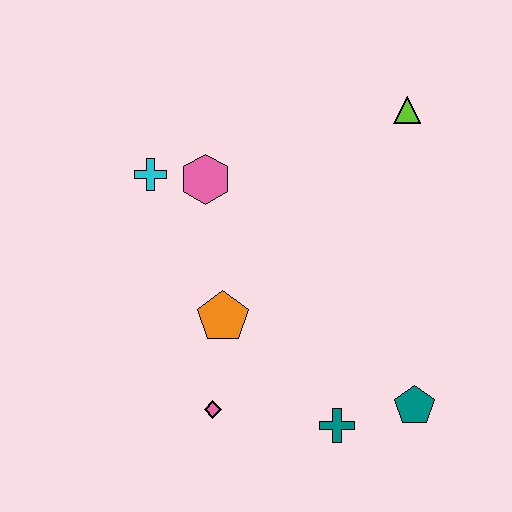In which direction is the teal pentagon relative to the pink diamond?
The teal pentagon is to the right of the pink diamond.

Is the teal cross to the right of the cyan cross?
Yes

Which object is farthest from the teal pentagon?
The cyan cross is farthest from the teal pentagon.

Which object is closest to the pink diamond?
The orange pentagon is closest to the pink diamond.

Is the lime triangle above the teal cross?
Yes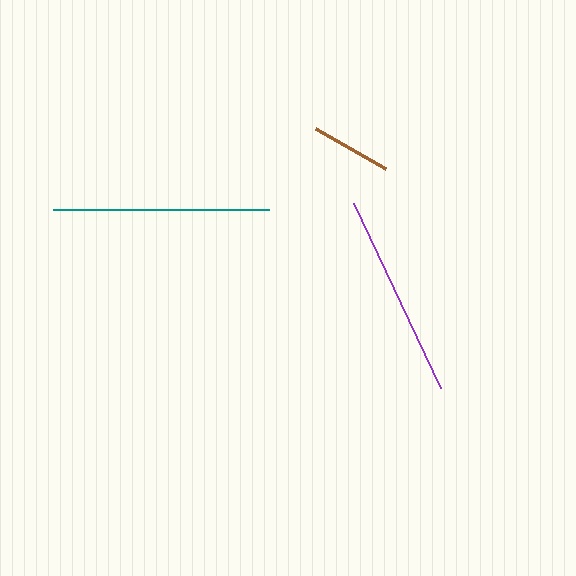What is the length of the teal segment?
The teal segment is approximately 215 pixels long.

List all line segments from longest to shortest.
From longest to shortest: teal, purple, brown.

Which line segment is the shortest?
The brown line is the shortest at approximately 81 pixels.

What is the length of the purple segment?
The purple segment is approximately 204 pixels long.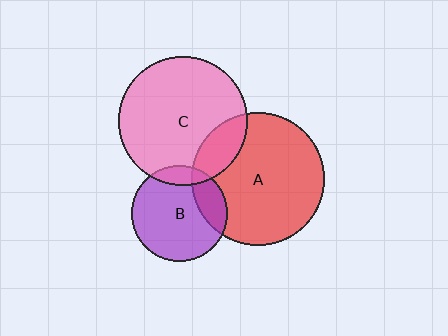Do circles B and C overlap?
Yes.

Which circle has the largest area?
Circle A (red).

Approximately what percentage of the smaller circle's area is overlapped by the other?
Approximately 10%.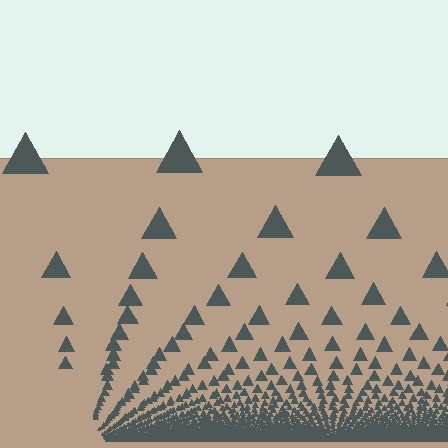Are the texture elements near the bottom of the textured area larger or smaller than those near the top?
Smaller. The gradient is inverted — elements near the bottom are smaller and denser.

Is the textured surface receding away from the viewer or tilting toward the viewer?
The surface appears to tilt toward the viewer. Texture elements get larger and sparser toward the top.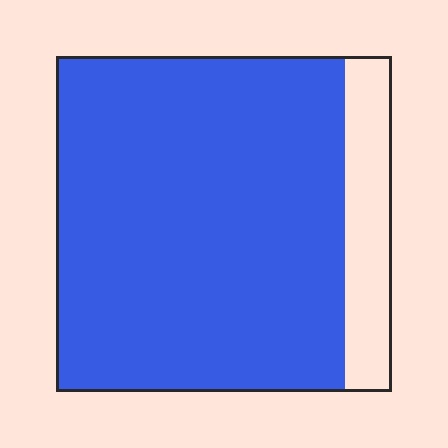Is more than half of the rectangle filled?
Yes.